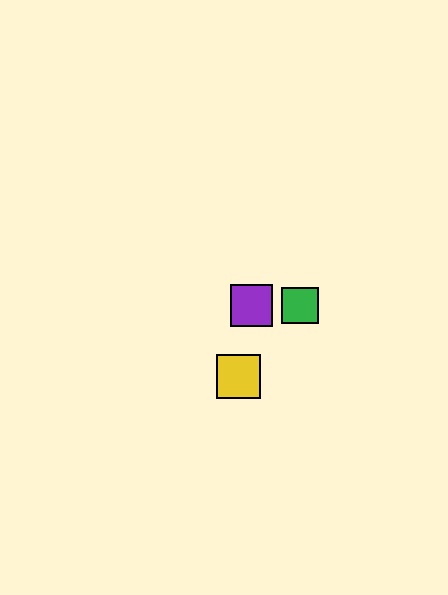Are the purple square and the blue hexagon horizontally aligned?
Yes, both are at y≈306.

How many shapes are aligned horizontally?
4 shapes (the red square, the blue hexagon, the green square, the purple square) are aligned horizontally.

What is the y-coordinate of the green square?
The green square is at y≈306.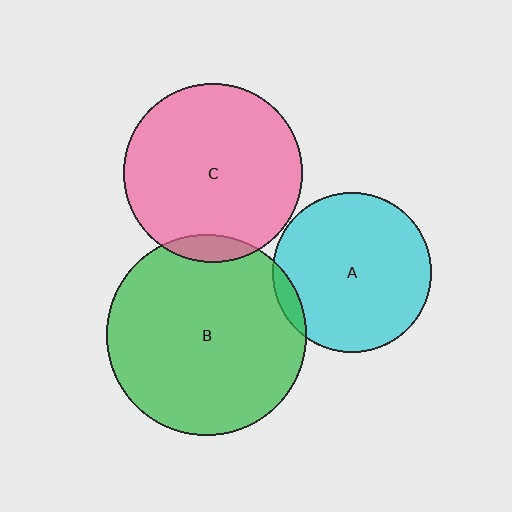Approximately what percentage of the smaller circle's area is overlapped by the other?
Approximately 5%.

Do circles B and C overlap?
Yes.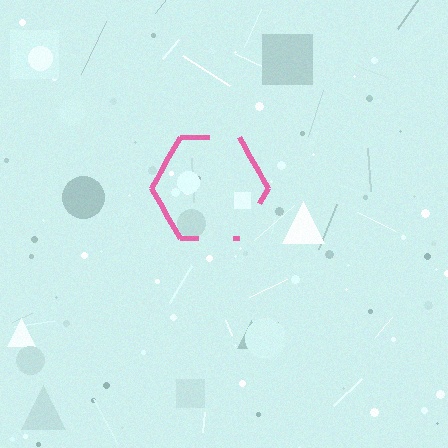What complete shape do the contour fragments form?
The contour fragments form a hexagon.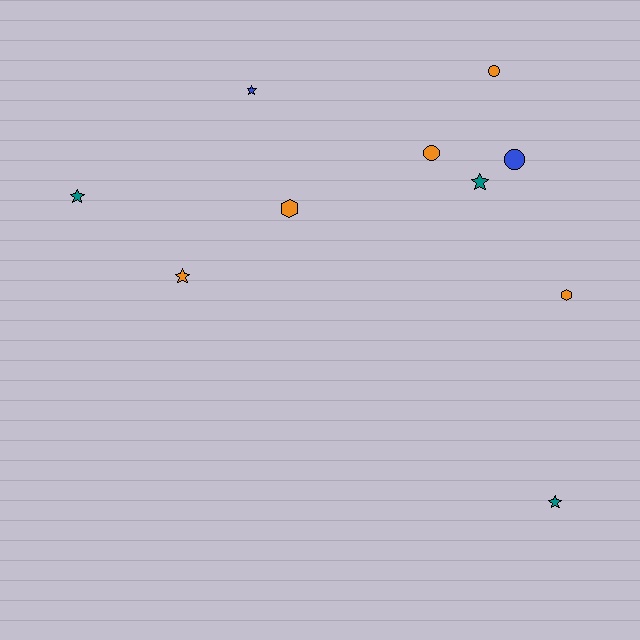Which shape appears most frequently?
Star, with 5 objects.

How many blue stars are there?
There is 1 blue star.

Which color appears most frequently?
Orange, with 5 objects.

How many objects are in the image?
There are 10 objects.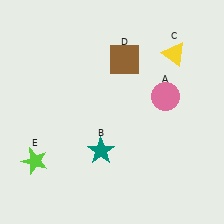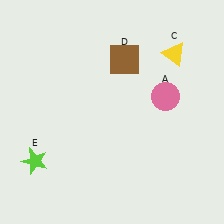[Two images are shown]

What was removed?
The teal star (B) was removed in Image 2.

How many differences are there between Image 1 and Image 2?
There is 1 difference between the two images.